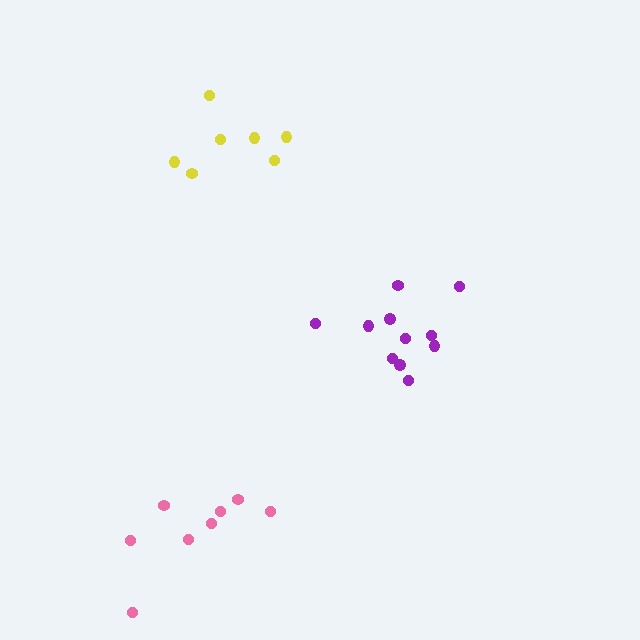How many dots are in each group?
Group 1: 7 dots, Group 2: 8 dots, Group 3: 11 dots (26 total).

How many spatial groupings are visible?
There are 3 spatial groupings.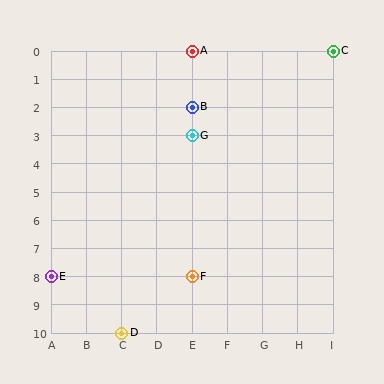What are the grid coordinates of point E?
Point E is at grid coordinates (A, 8).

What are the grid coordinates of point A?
Point A is at grid coordinates (E, 0).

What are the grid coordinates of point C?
Point C is at grid coordinates (I, 0).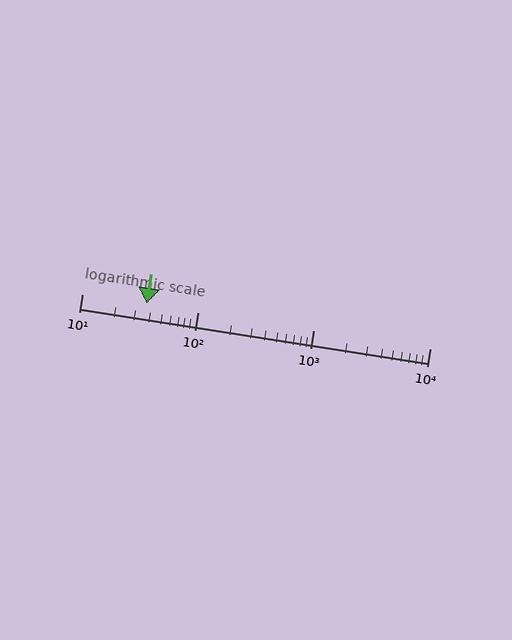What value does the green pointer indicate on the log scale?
The pointer indicates approximately 36.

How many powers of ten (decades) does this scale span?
The scale spans 3 decades, from 10 to 10000.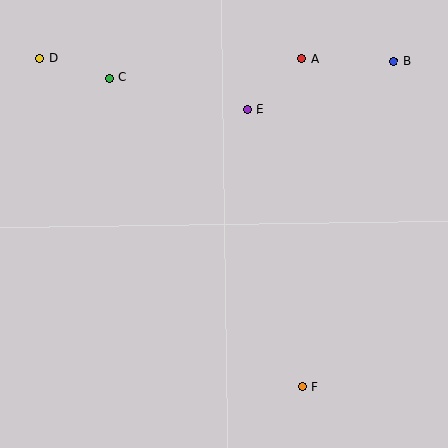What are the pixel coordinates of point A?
Point A is at (302, 58).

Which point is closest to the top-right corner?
Point B is closest to the top-right corner.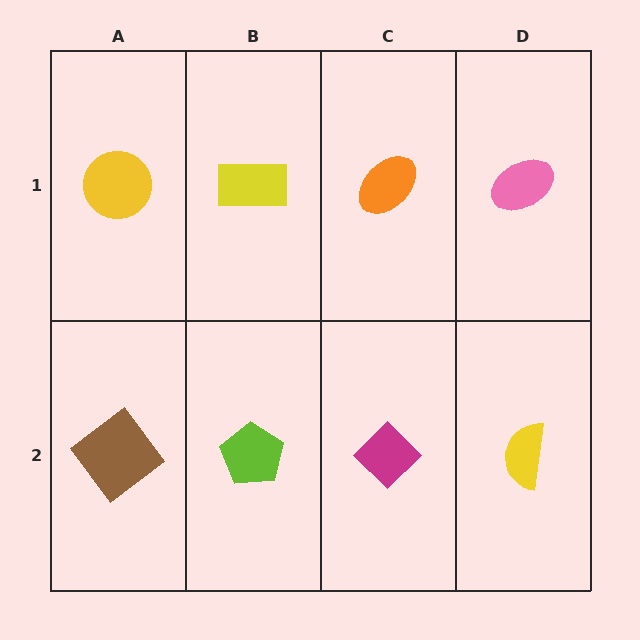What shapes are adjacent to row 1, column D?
A yellow semicircle (row 2, column D), an orange ellipse (row 1, column C).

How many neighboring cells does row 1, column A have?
2.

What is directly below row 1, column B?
A lime pentagon.